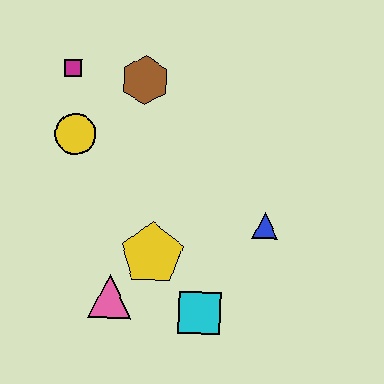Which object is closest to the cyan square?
The yellow pentagon is closest to the cyan square.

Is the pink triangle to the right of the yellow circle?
Yes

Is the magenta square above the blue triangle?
Yes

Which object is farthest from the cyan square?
The magenta square is farthest from the cyan square.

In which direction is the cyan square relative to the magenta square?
The cyan square is below the magenta square.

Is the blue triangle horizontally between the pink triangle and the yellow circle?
No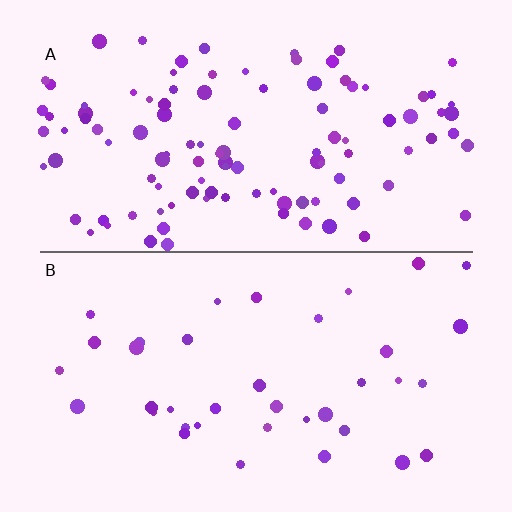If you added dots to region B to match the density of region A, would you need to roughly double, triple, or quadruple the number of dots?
Approximately triple.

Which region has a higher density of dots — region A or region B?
A (the top).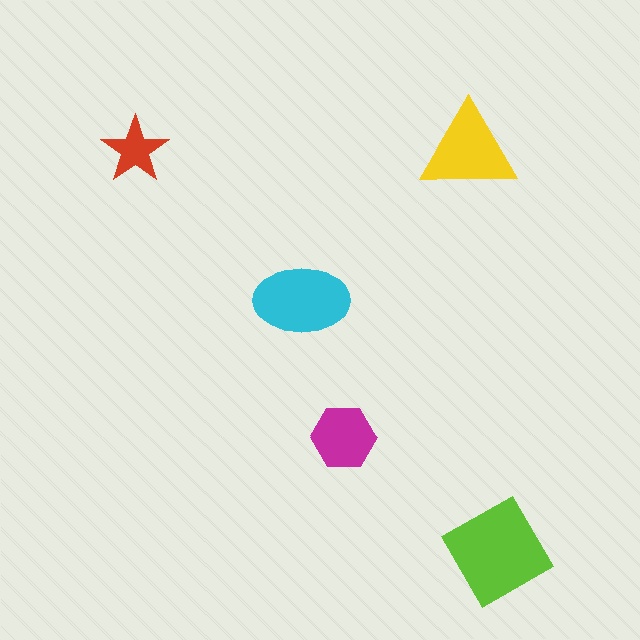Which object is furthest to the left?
The red star is leftmost.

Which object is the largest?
The lime square.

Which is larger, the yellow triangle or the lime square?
The lime square.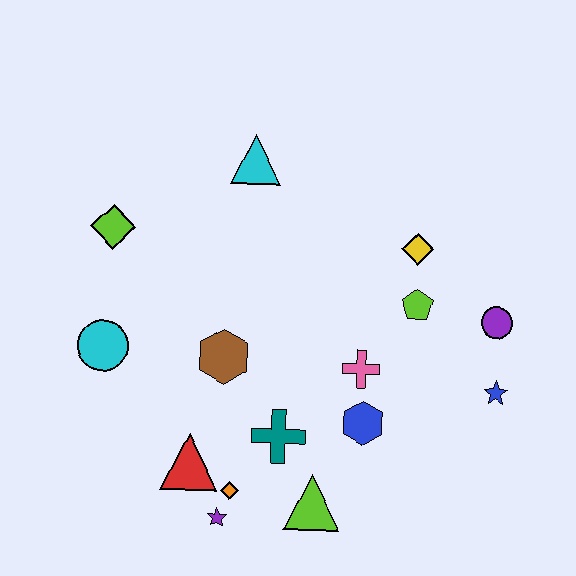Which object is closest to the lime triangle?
The teal cross is closest to the lime triangle.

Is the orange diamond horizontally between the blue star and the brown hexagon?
Yes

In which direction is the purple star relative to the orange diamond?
The purple star is below the orange diamond.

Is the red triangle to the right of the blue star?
No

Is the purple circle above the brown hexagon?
Yes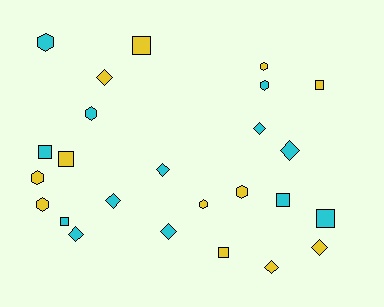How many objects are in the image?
There are 25 objects.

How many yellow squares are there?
There are 4 yellow squares.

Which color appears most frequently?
Cyan, with 13 objects.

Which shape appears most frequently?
Diamond, with 9 objects.